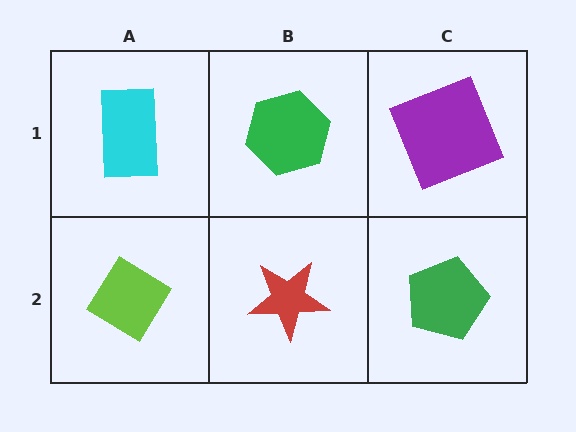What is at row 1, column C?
A purple square.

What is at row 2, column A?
A lime diamond.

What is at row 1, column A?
A cyan rectangle.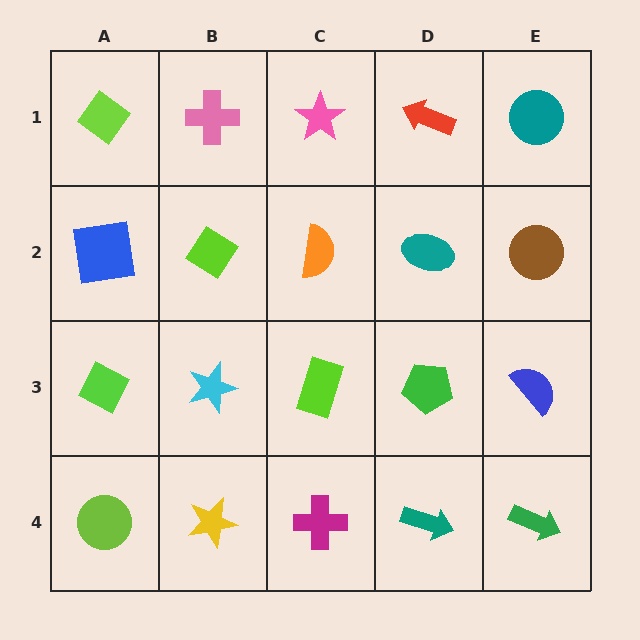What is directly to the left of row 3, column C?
A cyan star.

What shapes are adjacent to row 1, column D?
A teal ellipse (row 2, column D), a pink star (row 1, column C), a teal circle (row 1, column E).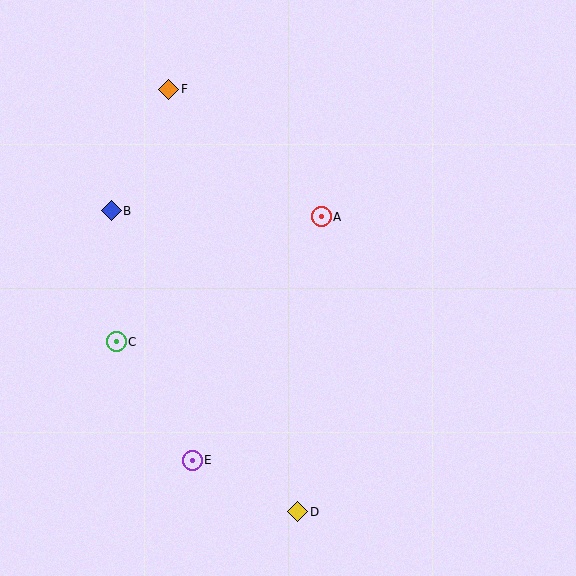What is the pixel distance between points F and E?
The distance between F and E is 372 pixels.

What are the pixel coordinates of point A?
Point A is at (321, 217).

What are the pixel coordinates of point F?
Point F is at (169, 89).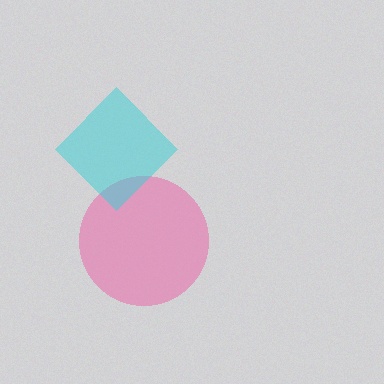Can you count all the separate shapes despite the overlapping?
Yes, there are 2 separate shapes.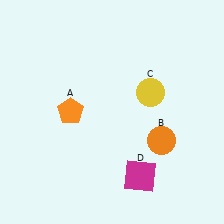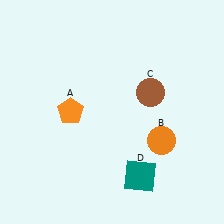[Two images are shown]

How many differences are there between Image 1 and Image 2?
There are 2 differences between the two images.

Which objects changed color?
C changed from yellow to brown. D changed from magenta to teal.